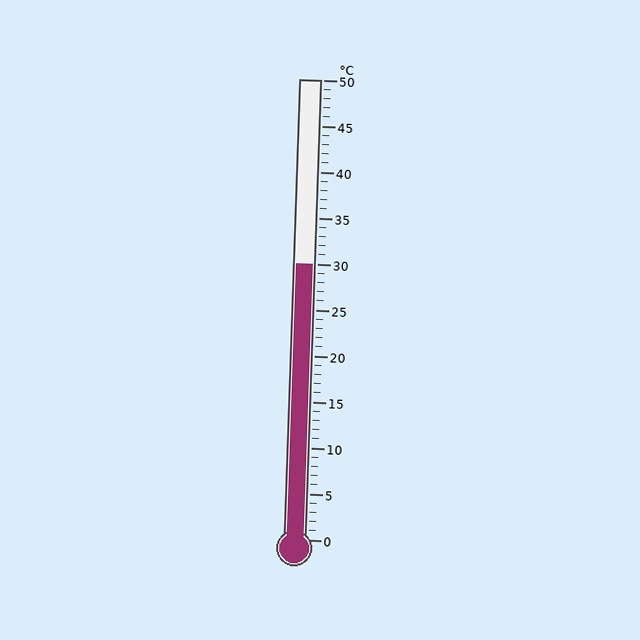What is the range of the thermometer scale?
The thermometer scale ranges from 0°C to 50°C.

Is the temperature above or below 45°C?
The temperature is below 45°C.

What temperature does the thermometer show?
The thermometer shows approximately 30°C.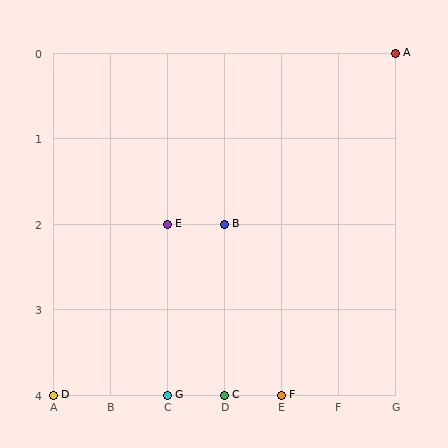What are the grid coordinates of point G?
Point G is at grid coordinates (C, 4).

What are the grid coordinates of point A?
Point A is at grid coordinates (G, 0).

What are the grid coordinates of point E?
Point E is at grid coordinates (C, 2).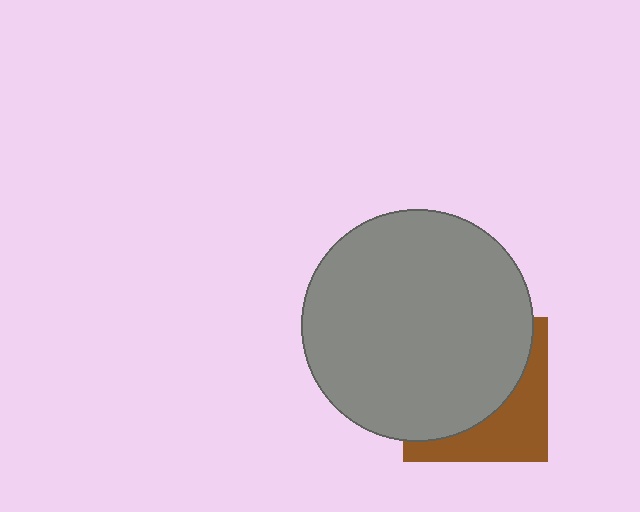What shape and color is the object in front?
The object in front is a gray circle.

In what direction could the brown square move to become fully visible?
The brown square could move toward the lower-right. That would shift it out from behind the gray circle entirely.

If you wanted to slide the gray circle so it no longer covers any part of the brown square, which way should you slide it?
Slide it toward the upper-left — that is the most direct way to separate the two shapes.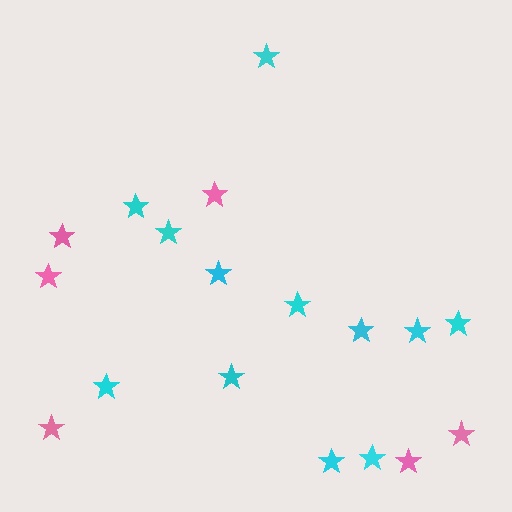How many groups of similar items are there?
There are 2 groups: one group of cyan stars (12) and one group of pink stars (6).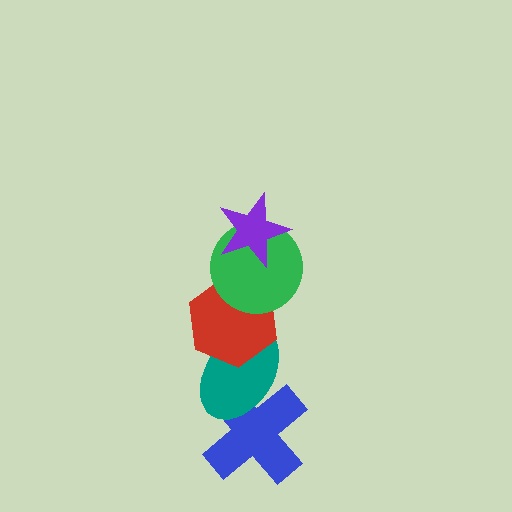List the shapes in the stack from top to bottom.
From top to bottom: the purple star, the green circle, the red hexagon, the teal ellipse, the blue cross.